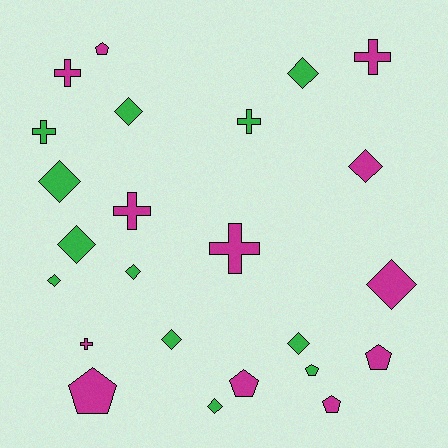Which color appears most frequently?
Green, with 12 objects.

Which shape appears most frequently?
Diamond, with 11 objects.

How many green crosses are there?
There are 2 green crosses.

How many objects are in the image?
There are 24 objects.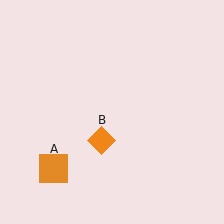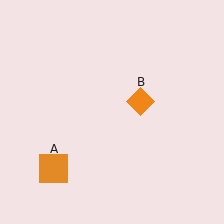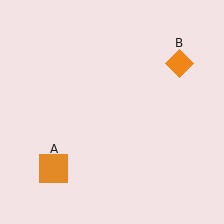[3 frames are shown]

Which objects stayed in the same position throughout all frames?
Orange square (object A) remained stationary.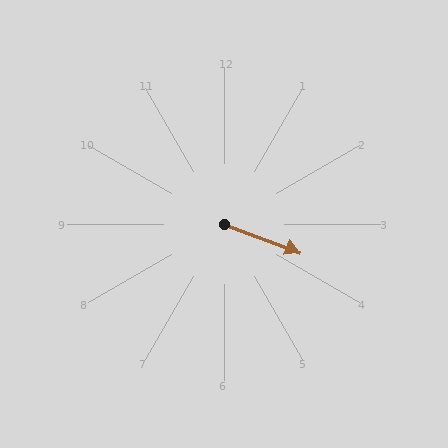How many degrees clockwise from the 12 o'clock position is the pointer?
Approximately 110 degrees.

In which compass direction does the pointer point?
East.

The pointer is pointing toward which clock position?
Roughly 4 o'clock.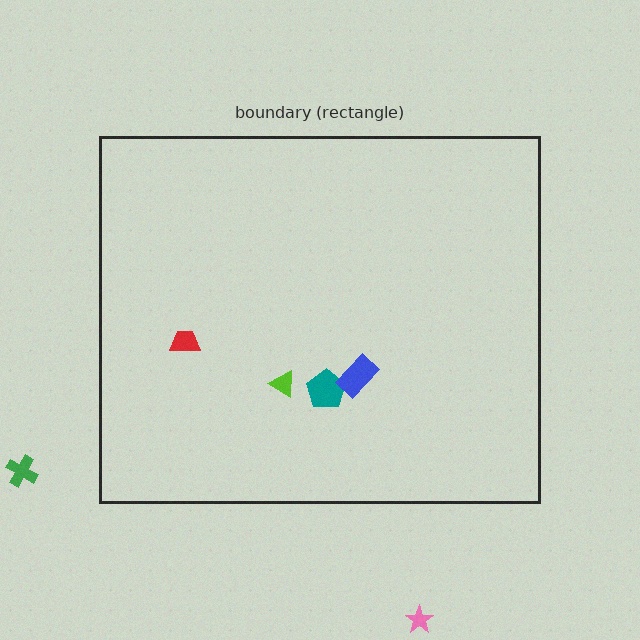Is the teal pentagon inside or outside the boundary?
Inside.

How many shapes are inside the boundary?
4 inside, 2 outside.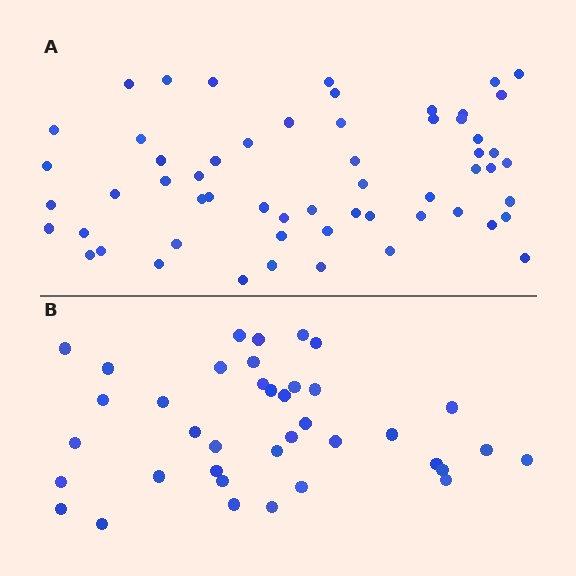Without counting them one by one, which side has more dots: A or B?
Region A (the top region) has more dots.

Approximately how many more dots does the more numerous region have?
Region A has approximately 20 more dots than region B.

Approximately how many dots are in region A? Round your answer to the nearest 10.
About 60 dots. (The exact count is 58, which rounds to 60.)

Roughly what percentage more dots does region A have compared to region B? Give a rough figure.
About 55% more.